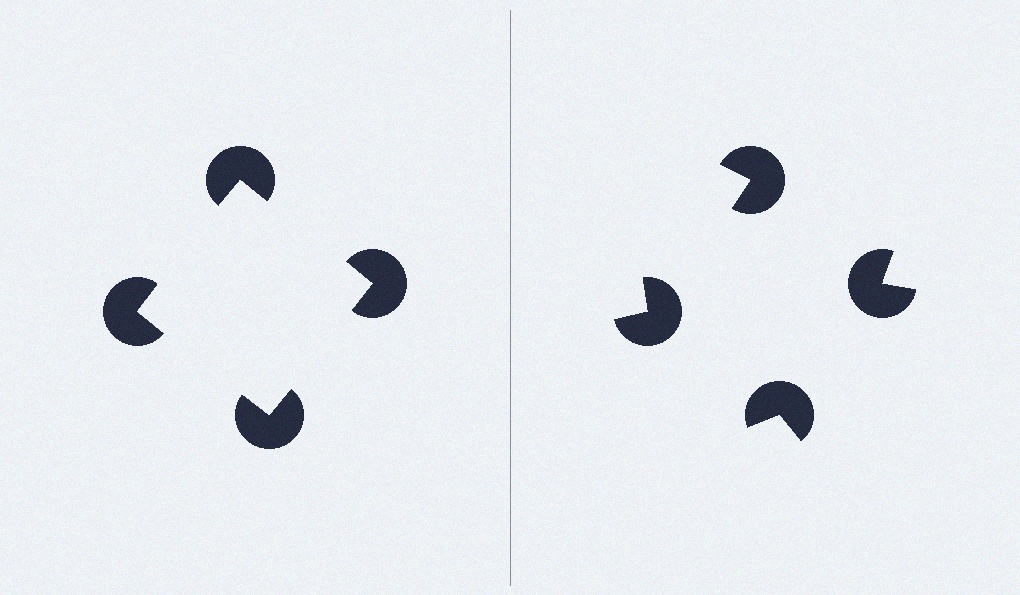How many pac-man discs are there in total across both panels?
8 — 4 on each side.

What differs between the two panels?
The pac-man discs are positioned identically on both sides; only the wedge orientations differ. On the left they align to a square; on the right they are misaligned.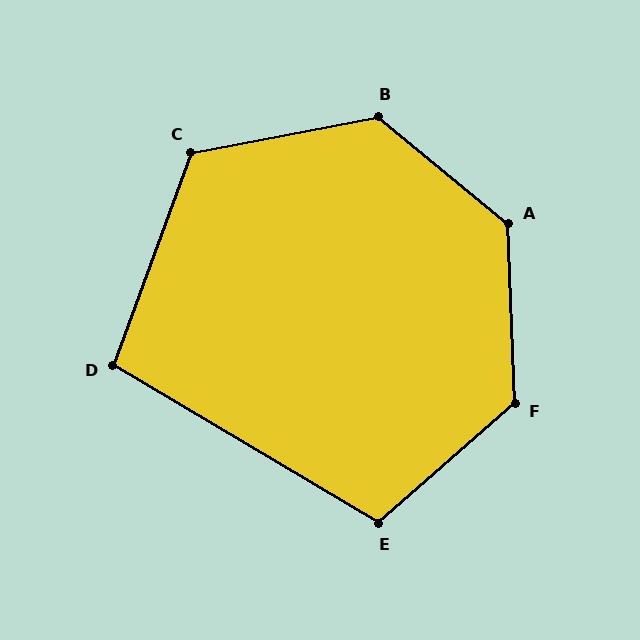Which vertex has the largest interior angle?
A, at approximately 131 degrees.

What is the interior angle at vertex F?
Approximately 130 degrees (obtuse).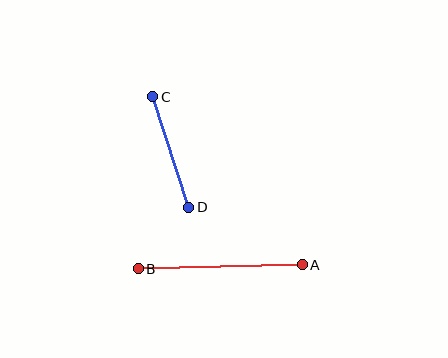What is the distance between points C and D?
The distance is approximately 116 pixels.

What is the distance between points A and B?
The distance is approximately 164 pixels.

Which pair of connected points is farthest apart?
Points A and B are farthest apart.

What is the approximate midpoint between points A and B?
The midpoint is at approximately (220, 267) pixels.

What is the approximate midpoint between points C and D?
The midpoint is at approximately (171, 152) pixels.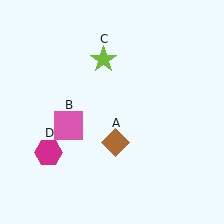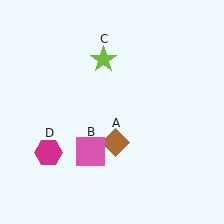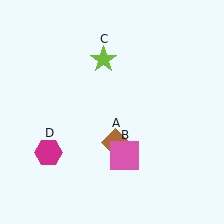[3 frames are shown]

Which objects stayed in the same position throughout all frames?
Brown diamond (object A) and lime star (object C) and magenta hexagon (object D) remained stationary.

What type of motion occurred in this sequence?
The pink square (object B) rotated counterclockwise around the center of the scene.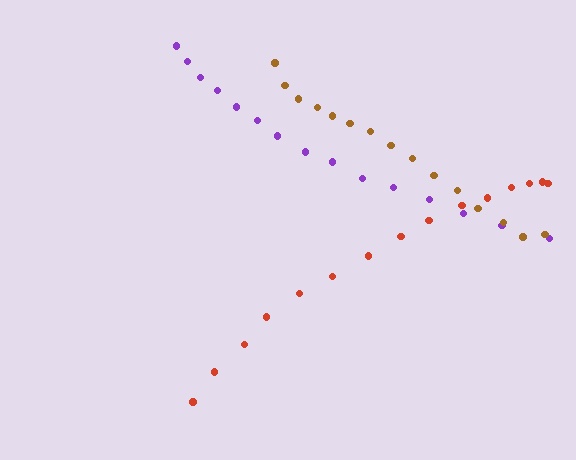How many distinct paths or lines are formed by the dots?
There are 3 distinct paths.